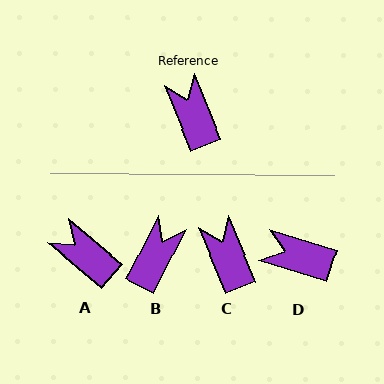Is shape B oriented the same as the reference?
No, it is off by about 49 degrees.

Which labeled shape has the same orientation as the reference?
C.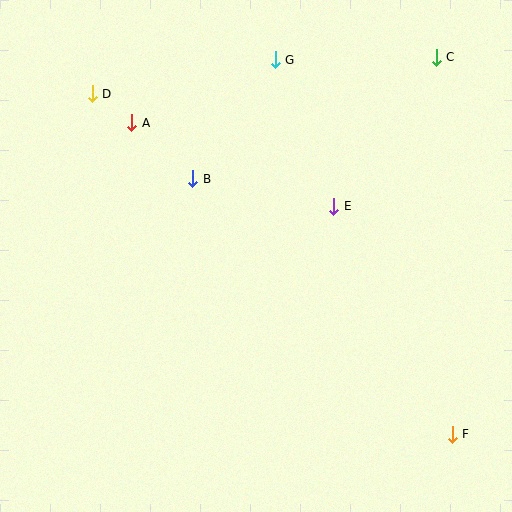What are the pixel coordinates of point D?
Point D is at (92, 94).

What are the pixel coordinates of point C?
Point C is at (436, 57).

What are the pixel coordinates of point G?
Point G is at (275, 60).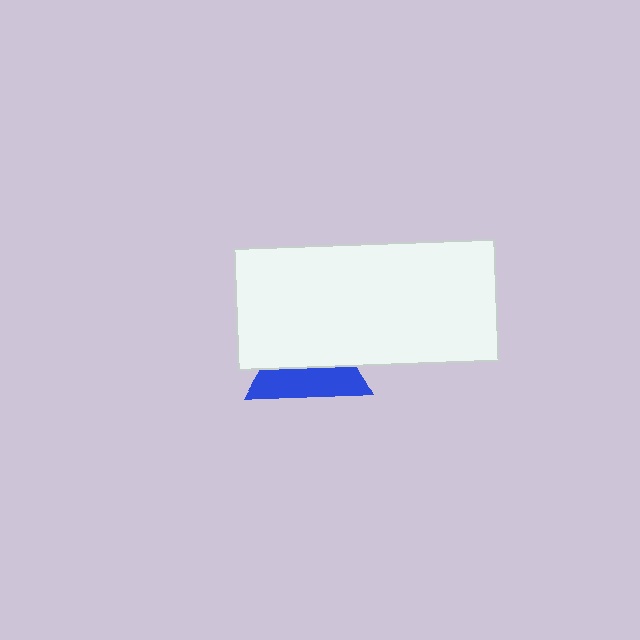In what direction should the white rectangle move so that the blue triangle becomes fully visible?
The white rectangle should move up. That is the shortest direction to clear the overlap and leave the blue triangle fully visible.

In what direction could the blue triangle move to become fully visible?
The blue triangle could move down. That would shift it out from behind the white rectangle entirely.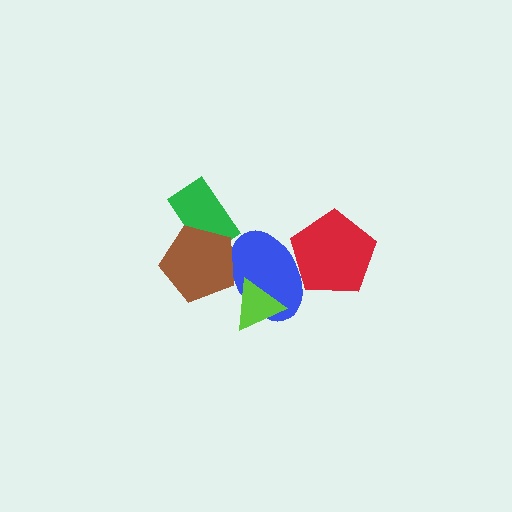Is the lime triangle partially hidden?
No, no other shape covers it.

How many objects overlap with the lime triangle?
1 object overlaps with the lime triangle.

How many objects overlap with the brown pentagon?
2 objects overlap with the brown pentagon.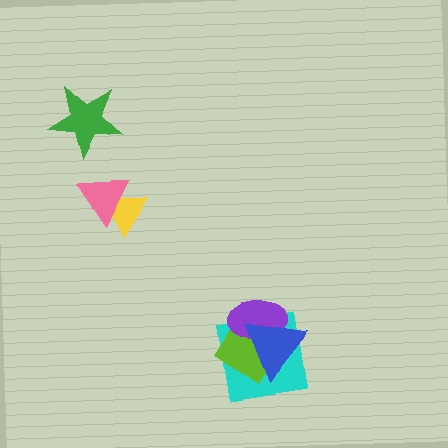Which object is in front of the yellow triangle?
The pink triangle is in front of the yellow triangle.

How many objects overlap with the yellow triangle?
1 object overlaps with the yellow triangle.